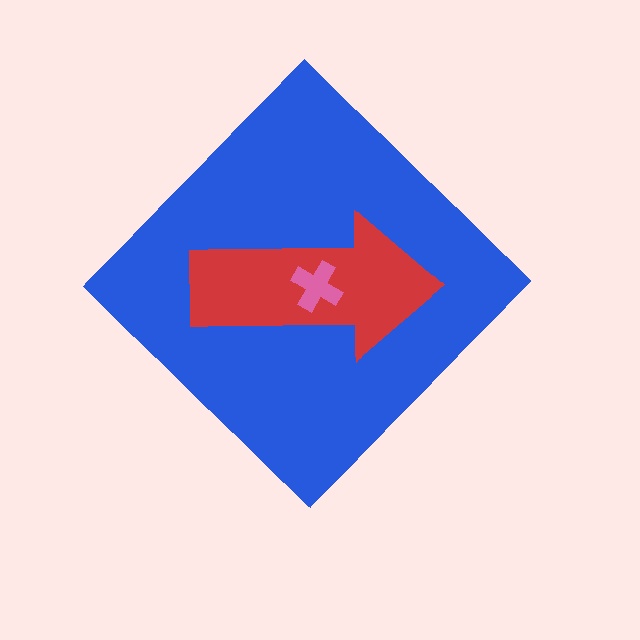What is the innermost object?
The pink cross.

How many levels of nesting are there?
3.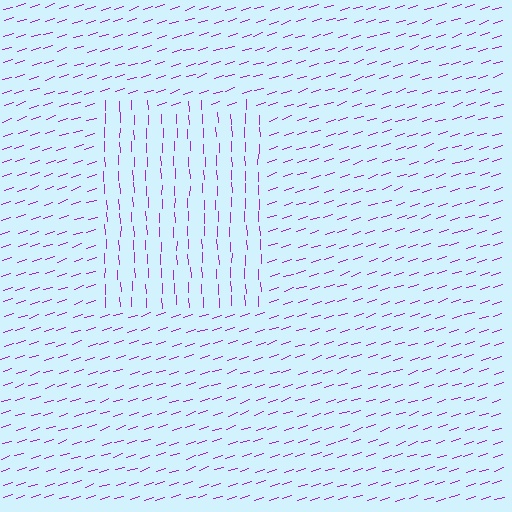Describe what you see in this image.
The image is filled with small purple line segments. A rectangle region in the image has lines oriented differently from the surrounding lines, creating a visible texture boundary.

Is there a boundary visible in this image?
Yes, there is a texture boundary formed by a change in line orientation.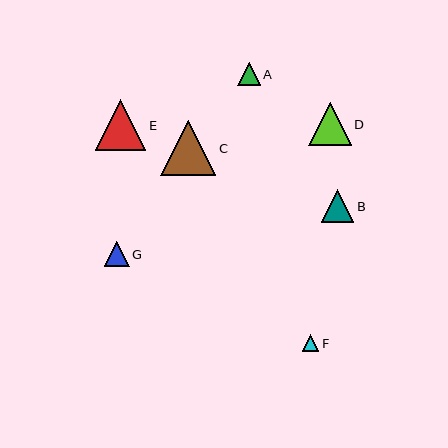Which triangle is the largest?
Triangle C is the largest with a size of approximately 55 pixels.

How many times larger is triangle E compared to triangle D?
Triangle E is approximately 1.2 times the size of triangle D.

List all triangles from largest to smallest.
From largest to smallest: C, E, D, B, G, A, F.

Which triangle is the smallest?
Triangle F is the smallest with a size of approximately 17 pixels.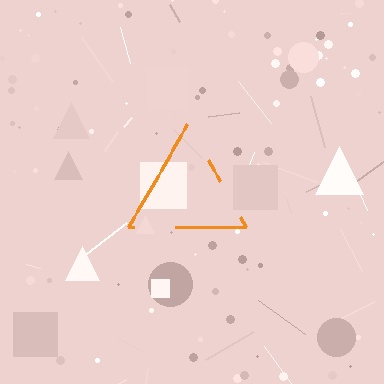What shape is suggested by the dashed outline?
The dashed outline suggests a triangle.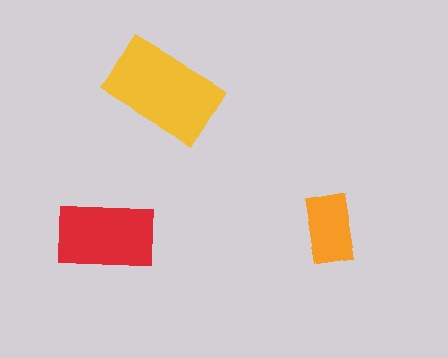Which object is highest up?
The yellow rectangle is topmost.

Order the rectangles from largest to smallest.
the yellow one, the red one, the orange one.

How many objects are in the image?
There are 3 objects in the image.